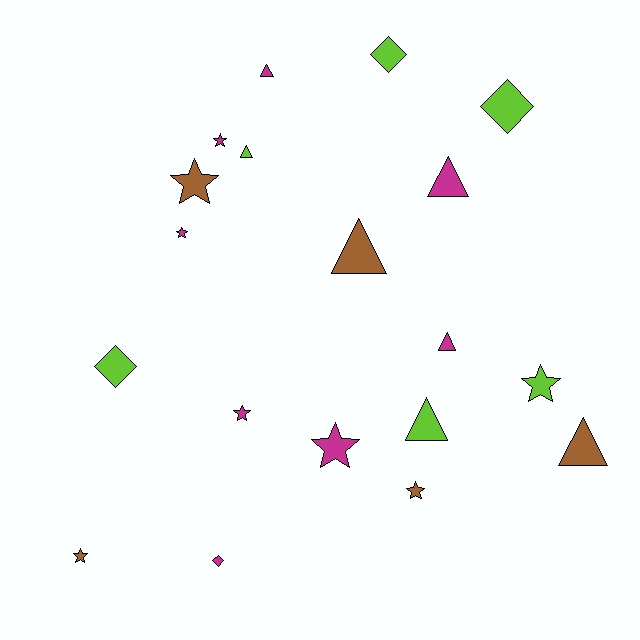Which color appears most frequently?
Magenta, with 8 objects.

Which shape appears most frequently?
Star, with 8 objects.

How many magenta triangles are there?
There are 3 magenta triangles.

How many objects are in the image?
There are 19 objects.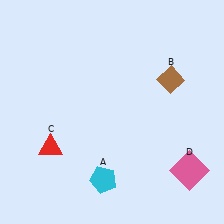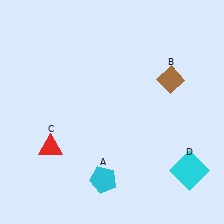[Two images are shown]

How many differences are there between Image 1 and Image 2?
There is 1 difference between the two images.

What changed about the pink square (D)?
In Image 1, D is pink. In Image 2, it changed to cyan.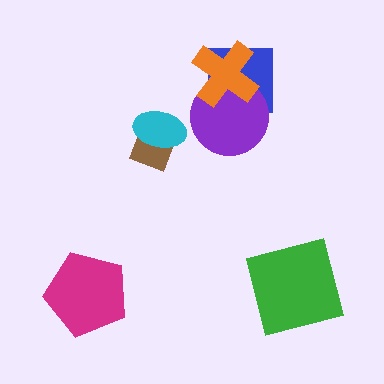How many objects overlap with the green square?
0 objects overlap with the green square.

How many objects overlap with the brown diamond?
1 object overlaps with the brown diamond.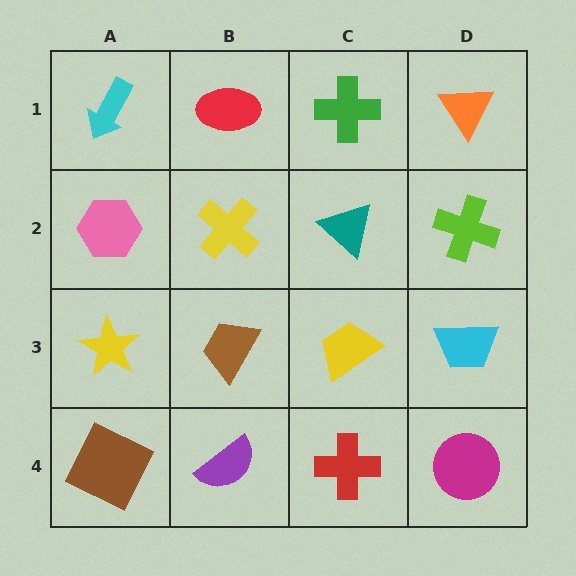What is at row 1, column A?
A cyan arrow.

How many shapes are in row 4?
4 shapes.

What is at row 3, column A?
A yellow star.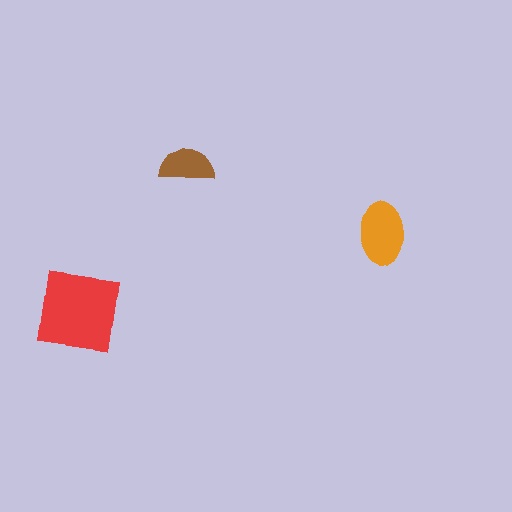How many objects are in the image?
There are 3 objects in the image.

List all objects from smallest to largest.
The brown semicircle, the orange ellipse, the red square.